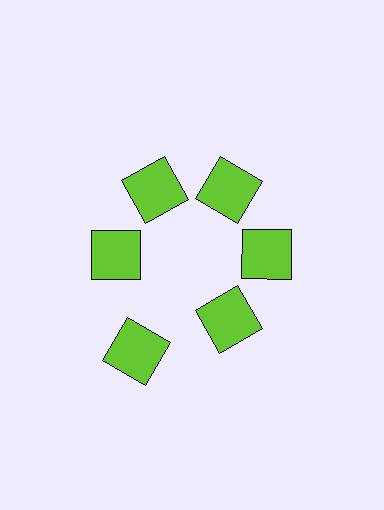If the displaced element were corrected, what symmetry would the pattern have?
It would have 6-fold rotational symmetry — the pattern would map onto itself every 60 degrees.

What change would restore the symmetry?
The symmetry would be restored by moving it inward, back onto the ring so that all 6 squares sit at equal angles and equal distance from the center.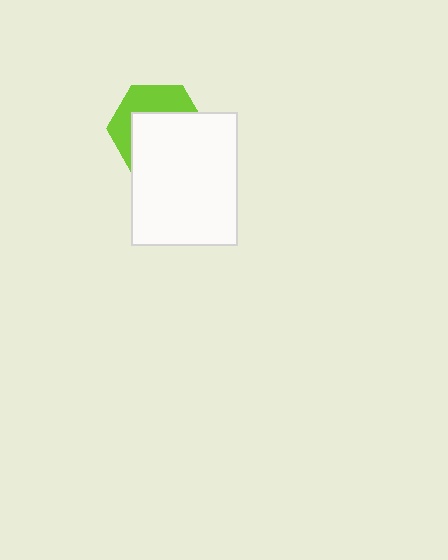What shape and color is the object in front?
The object in front is a white rectangle.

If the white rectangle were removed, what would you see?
You would see the complete lime hexagon.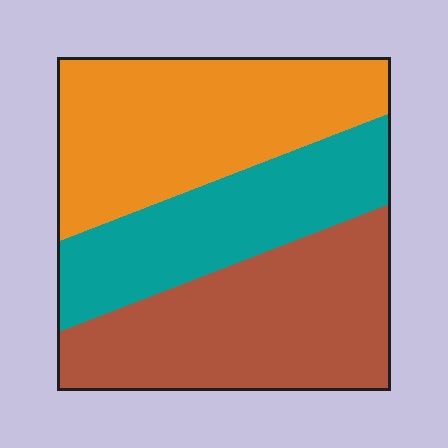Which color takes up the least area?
Teal, at roughly 25%.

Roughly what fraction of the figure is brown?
Brown takes up about three eighths (3/8) of the figure.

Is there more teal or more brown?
Brown.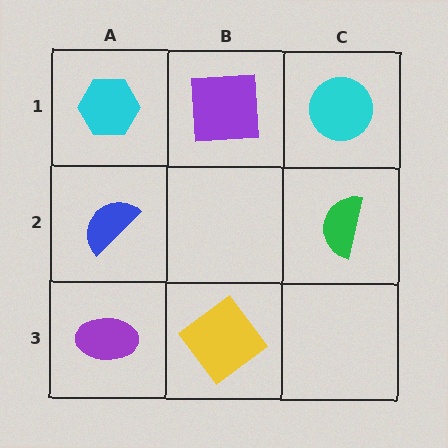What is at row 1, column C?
A cyan circle.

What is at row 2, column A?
A blue semicircle.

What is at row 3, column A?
A purple ellipse.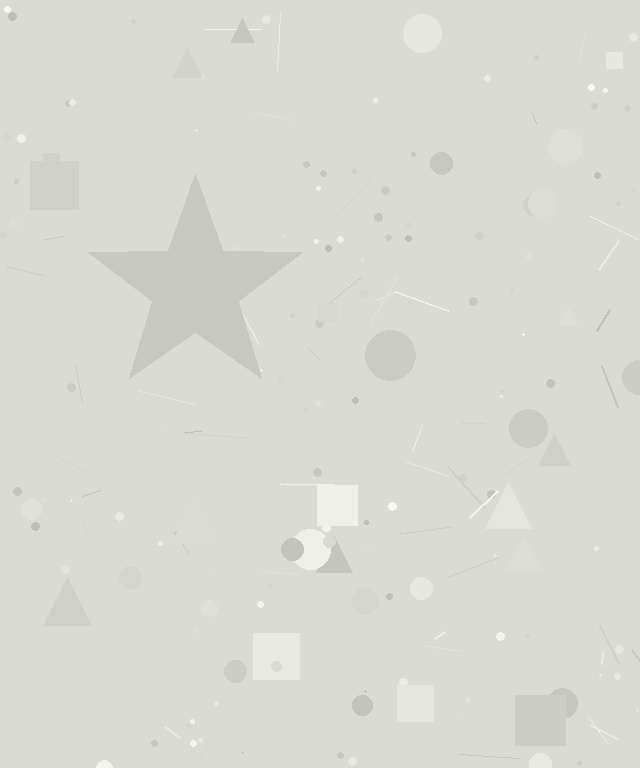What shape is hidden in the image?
A star is hidden in the image.